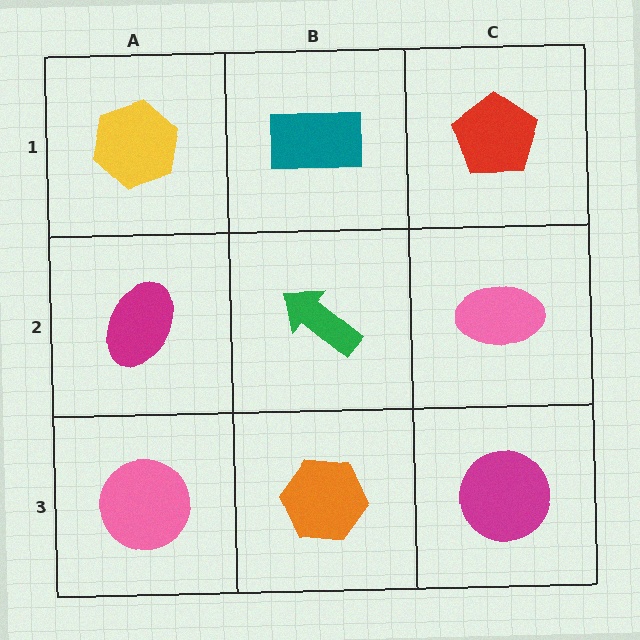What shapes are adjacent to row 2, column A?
A yellow hexagon (row 1, column A), a pink circle (row 3, column A), a green arrow (row 2, column B).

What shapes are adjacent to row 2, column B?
A teal rectangle (row 1, column B), an orange hexagon (row 3, column B), a magenta ellipse (row 2, column A), a pink ellipse (row 2, column C).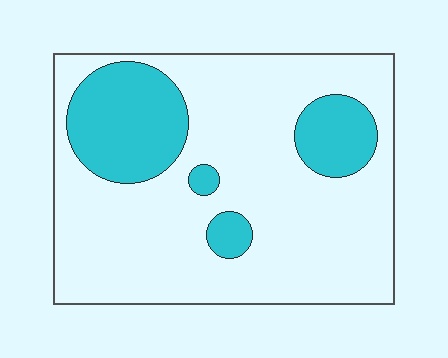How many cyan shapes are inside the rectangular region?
4.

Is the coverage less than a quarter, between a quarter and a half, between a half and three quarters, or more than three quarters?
Less than a quarter.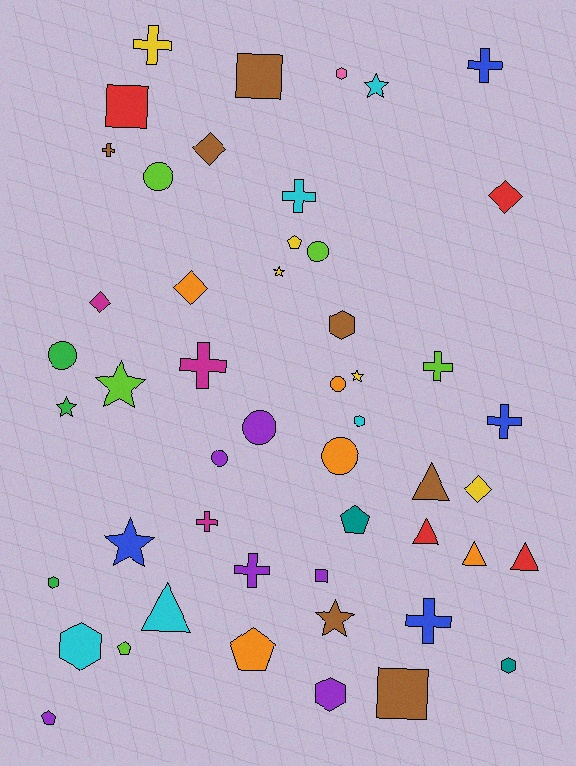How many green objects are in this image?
There are 3 green objects.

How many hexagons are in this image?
There are 7 hexagons.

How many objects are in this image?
There are 50 objects.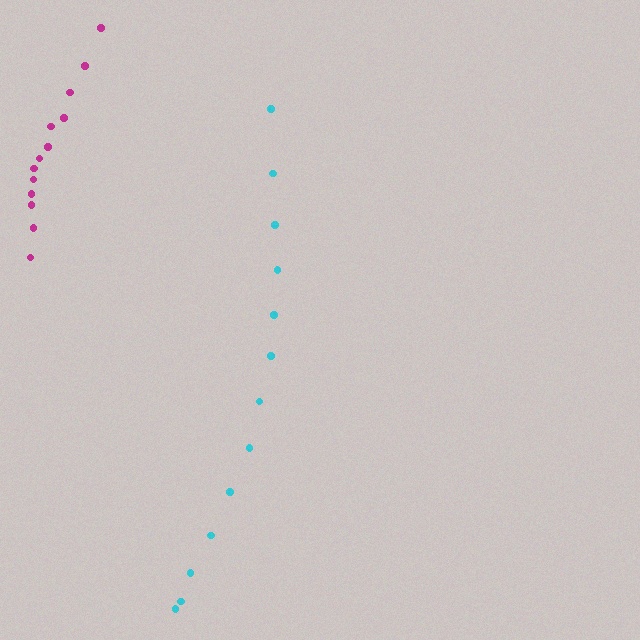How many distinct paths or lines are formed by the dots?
There are 2 distinct paths.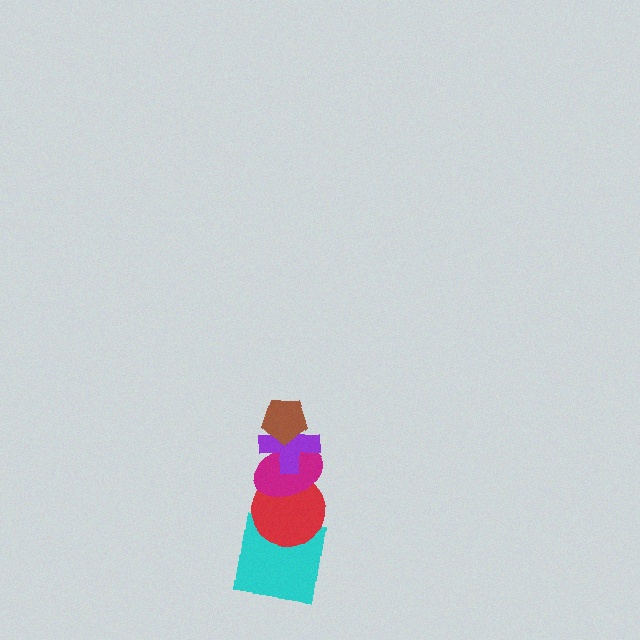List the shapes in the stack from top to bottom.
From top to bottom: the brown pentagon, the purple cross, the magenta ellipse, the red circle, the cyan square.